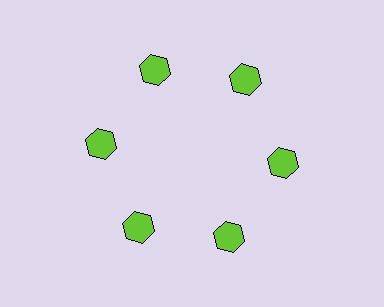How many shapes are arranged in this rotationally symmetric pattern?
There are 6 shapes, arranged in 6 groups of 1.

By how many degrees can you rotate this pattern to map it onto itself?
The pattern maps onto itself every 60 degrees of rotation.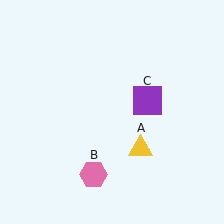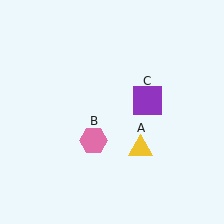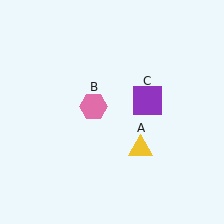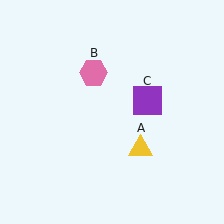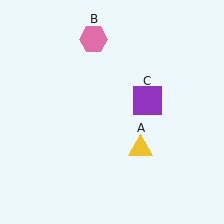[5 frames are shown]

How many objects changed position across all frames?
1 object changed position: pink hexagon (object B).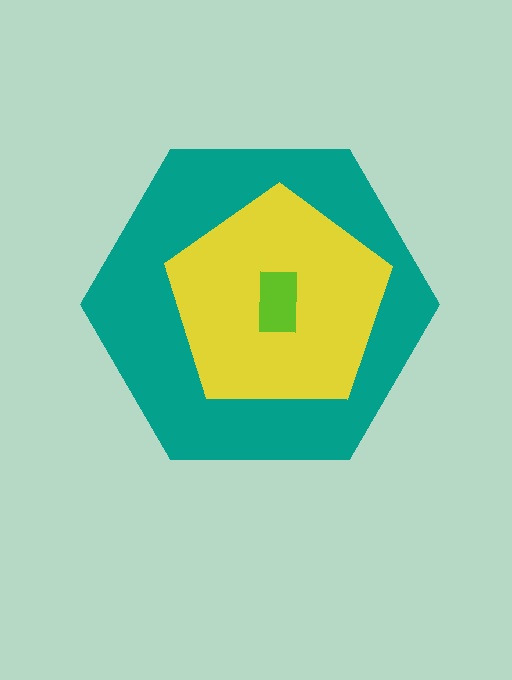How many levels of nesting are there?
3.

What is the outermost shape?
The teal hexagon.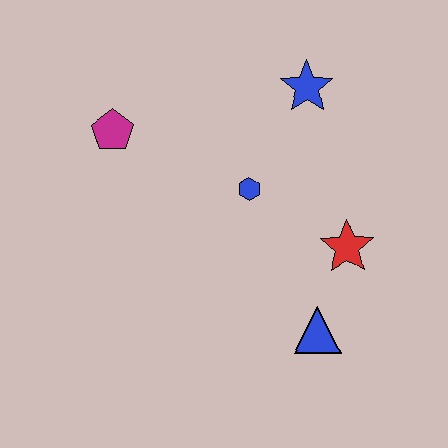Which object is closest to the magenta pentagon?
The blue hexagon is closest to the magenta pentagon.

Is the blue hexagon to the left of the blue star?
Yes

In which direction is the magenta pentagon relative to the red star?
The magenta pentagon is to the left of the red star.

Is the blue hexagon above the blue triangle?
Yes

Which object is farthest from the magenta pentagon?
The blue triangle is farthest from the magenta pentagon.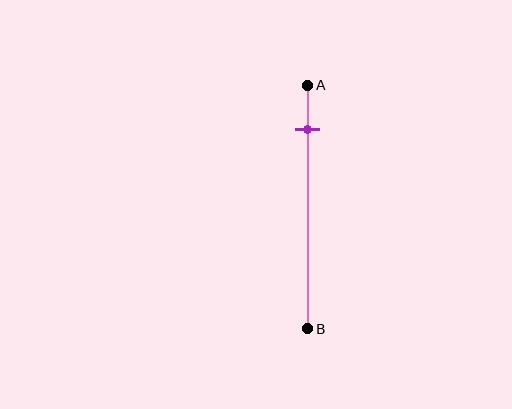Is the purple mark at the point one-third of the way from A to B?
No, the mark is at about 20% from A, not at the 33% one-third point.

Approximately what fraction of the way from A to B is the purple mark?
The purple mark is approximately 20% of the way from A to B.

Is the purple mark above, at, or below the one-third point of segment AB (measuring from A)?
The purple mark is above the one-third point of segment AB.